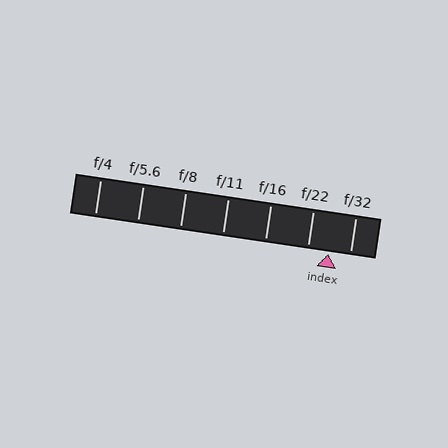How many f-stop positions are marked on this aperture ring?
There are 7 f-stop positions marked.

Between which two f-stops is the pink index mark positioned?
The index mark is between f/22 and f/32.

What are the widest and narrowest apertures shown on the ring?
The widest aperture shown is f/4 and the narrowest is f/32.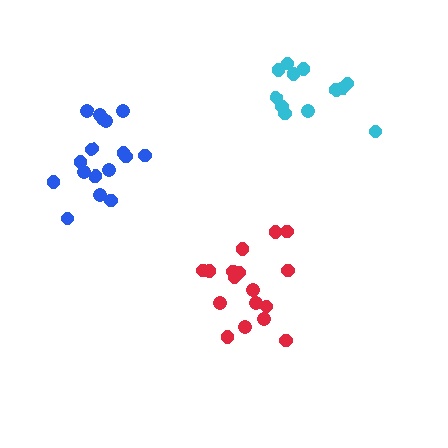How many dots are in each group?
Group 1: 17 dots, Group 2: 17 dots, Group 3: 12 dots (46 total).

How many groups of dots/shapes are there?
There are 3 groups.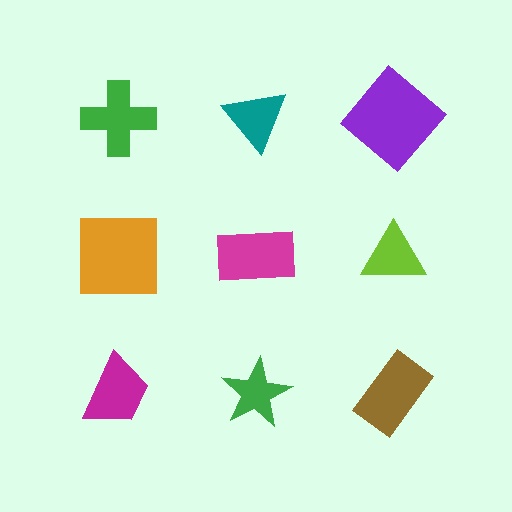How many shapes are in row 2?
3 shapes.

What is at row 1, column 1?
A green cross.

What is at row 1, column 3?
A purple diamond.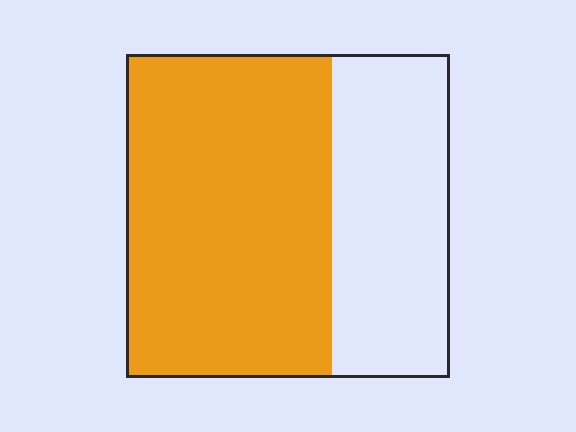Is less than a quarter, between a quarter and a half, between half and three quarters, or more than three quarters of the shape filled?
Between half and three quarters.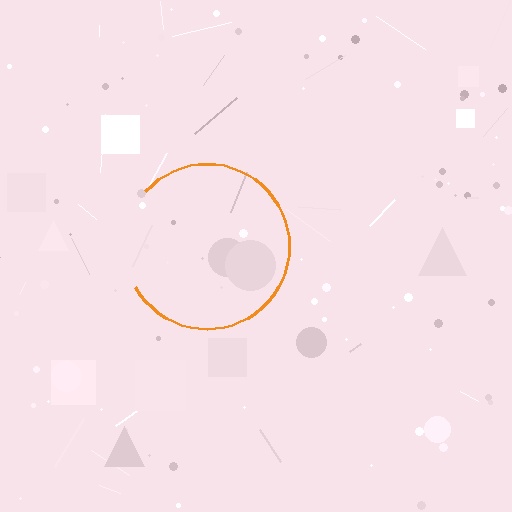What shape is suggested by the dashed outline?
The dashed outline suggests a circle.